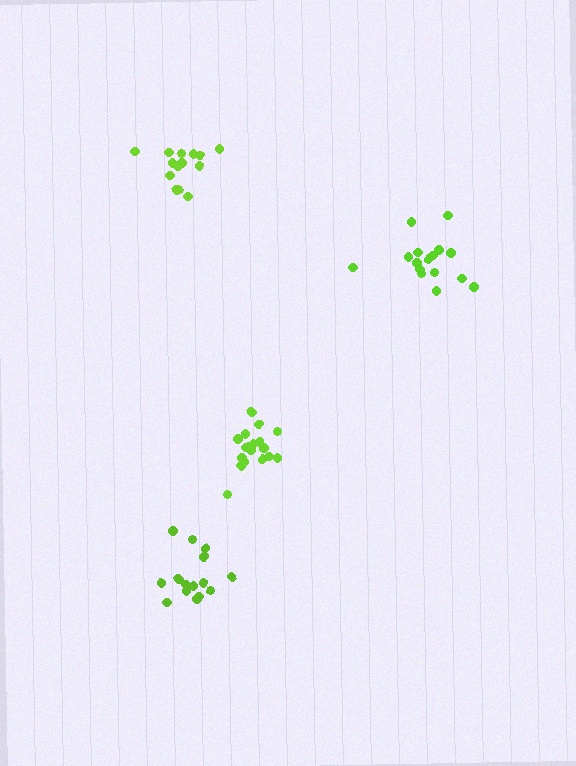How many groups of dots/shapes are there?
There are 4 groups.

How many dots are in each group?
Group 1: 14 dots, Group 2: 18 dots, Group 3: 15 dots, Group 4: 16 dots (63 total).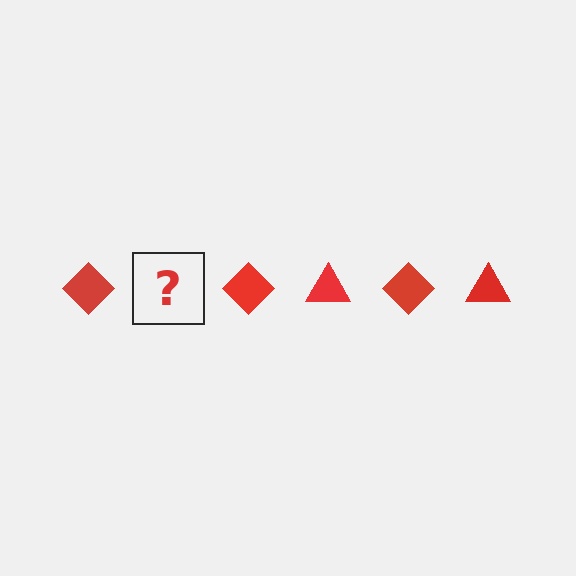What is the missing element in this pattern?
The missing element is a red triangle.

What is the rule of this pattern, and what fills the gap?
The rule is that the pattern cycles through diamond, triangle shapes in red. The gap should be filled with a red triangle.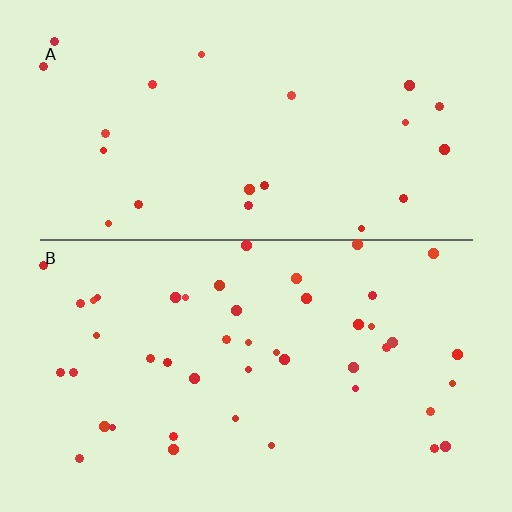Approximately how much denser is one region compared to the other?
Approximately 2.0× — region B over region A.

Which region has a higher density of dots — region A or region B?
B (the bottom).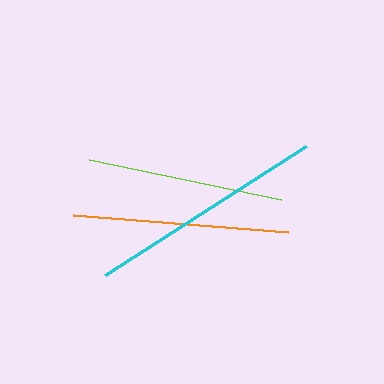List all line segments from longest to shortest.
From longest to shortest: cyan, orange, lime.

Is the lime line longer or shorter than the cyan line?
The cyan line is longer than the lime line.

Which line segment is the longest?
The cyan line is the longest at approximately 239 pixels.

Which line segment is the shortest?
The lime line is the shortest at approximately 196 pixels.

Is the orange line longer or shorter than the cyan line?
The cyan line is longer than the orange line.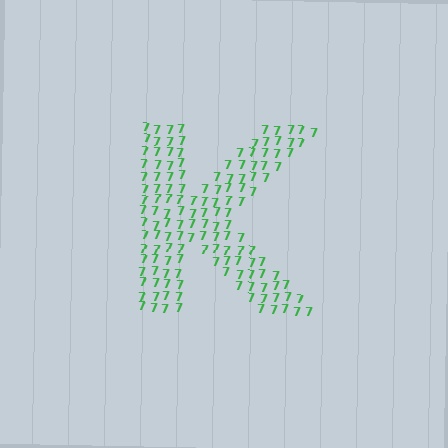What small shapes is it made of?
It is made of small digit 7's.